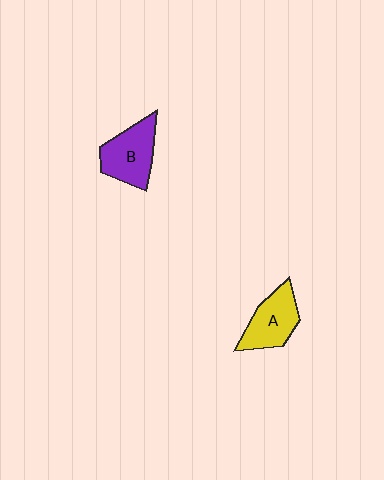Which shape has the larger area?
Shape B (purple).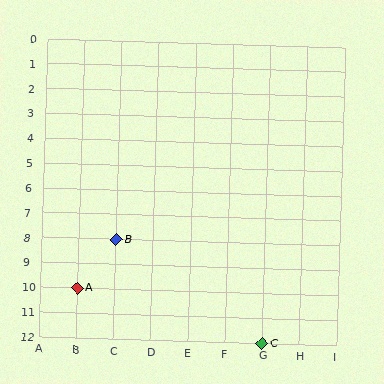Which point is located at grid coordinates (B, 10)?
Point A is at (B, 10).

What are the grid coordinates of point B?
Point B is at grid coordinates (C, 8).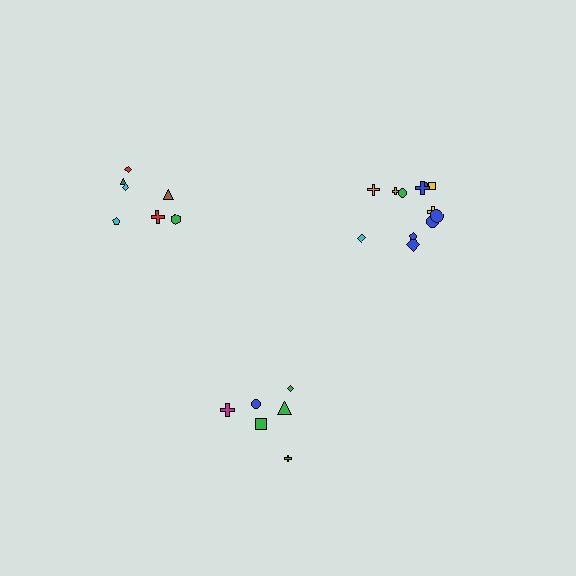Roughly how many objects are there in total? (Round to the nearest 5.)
Roughly 25 objects in total.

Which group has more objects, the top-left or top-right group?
The top-right group.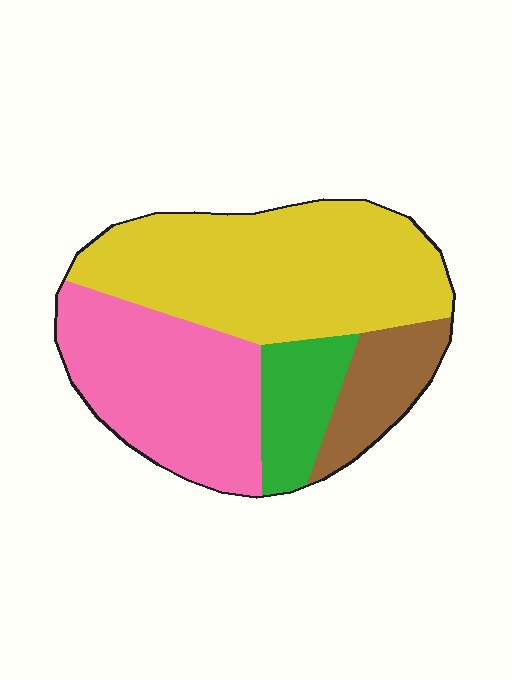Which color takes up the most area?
Yellow, at roughly 45%.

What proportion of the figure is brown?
Brown covers about 10% of the figure.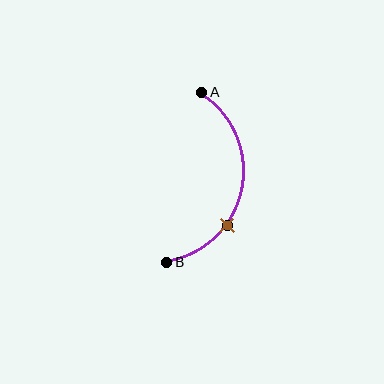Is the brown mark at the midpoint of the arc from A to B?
No. The brown mark lies on the arc but is closer to endpoint B. The arc midpoint would be at the point on the curve equidistant along the arc from both A and B.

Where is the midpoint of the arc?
The arc midpoint is the point on the curve farthest from the straight line joining A and B. It sits to the right of that line.